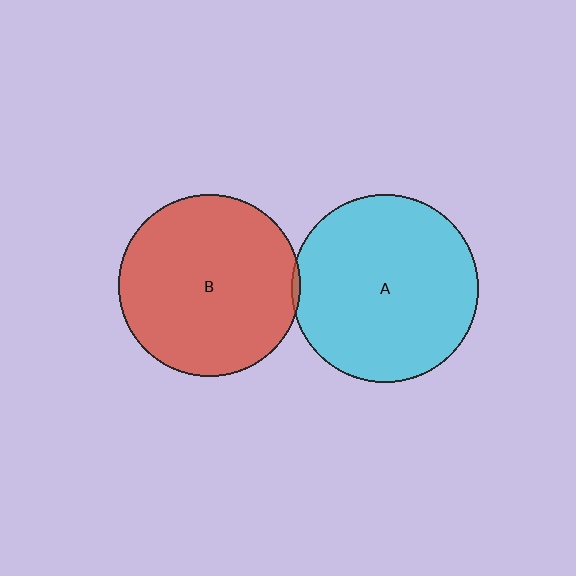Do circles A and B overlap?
Yes.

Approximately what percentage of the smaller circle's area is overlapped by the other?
Approximately 5%.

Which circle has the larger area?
Circle A (cyan).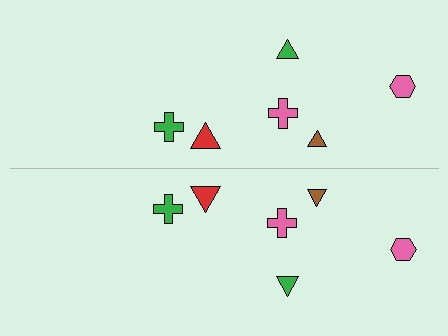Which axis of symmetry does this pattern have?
The pattern has a horizontal axis of symmetry running through the center of the image.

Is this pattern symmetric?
Yes, this pattern has bilateral (reflection) symmetry.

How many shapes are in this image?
There are 12 shapes in this image.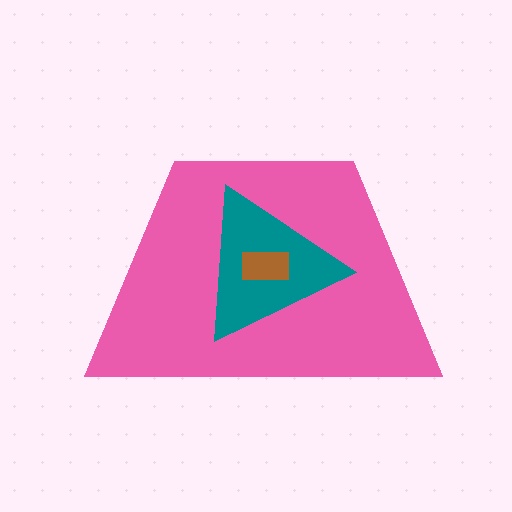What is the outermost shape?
The pink trapezoid.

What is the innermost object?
The brown rectangle.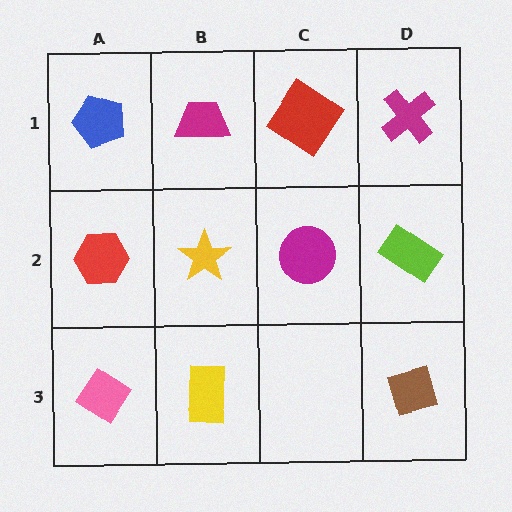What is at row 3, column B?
A yellow rectangle.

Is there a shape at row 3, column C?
No, that cell is empty.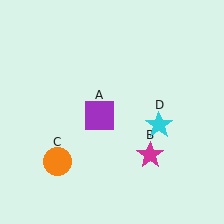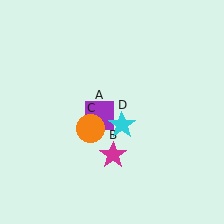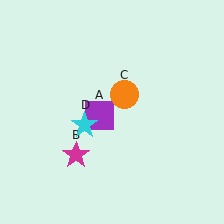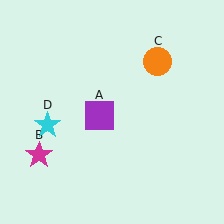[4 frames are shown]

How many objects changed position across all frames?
3 objects changed position: magenta star (object B), orange circle (object C), cyan star (object D).